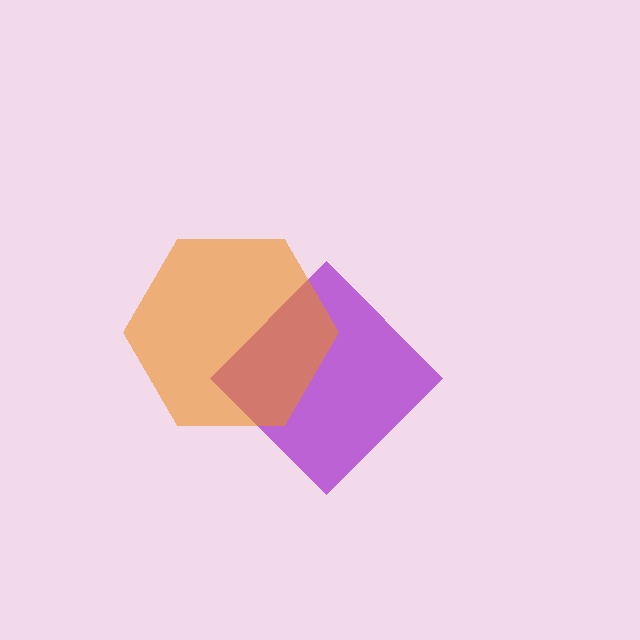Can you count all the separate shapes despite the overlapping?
Yes, there are 2 separate shapes.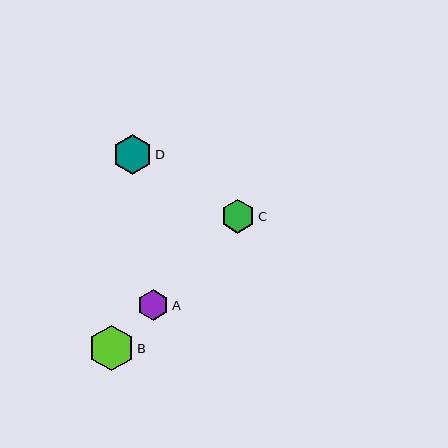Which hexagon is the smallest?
Hexagon A is the smallest with a size of approximately 31 pixels.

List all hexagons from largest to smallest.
From largest to smallest: B, D, C, A.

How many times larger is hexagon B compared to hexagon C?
Hexagon B is approximately 1.4 times the size of hexagon C.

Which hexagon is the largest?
Hexagon B is the largest with a size of approximately 46 pixels.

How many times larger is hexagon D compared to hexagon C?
Hexagon D is approximately 1.2 times the size of hexagon C.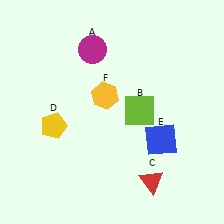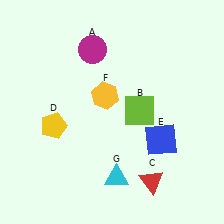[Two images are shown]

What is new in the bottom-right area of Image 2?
A cyan triangle (G) was added in the bottom-right area of Image 2.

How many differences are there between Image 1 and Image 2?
There is 1 difference between the two images.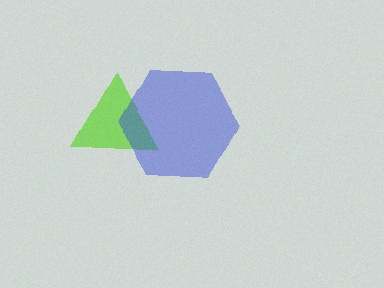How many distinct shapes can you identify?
There are 2 distinct shapes: a lime triangle, a blue hexagon.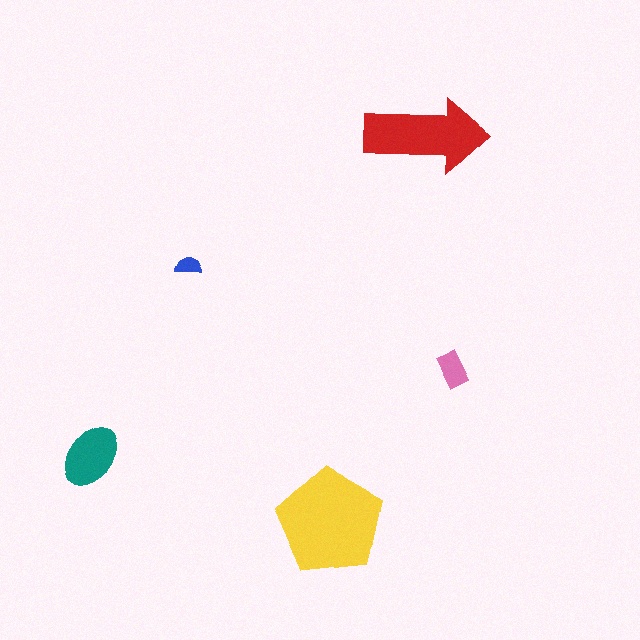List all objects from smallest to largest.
The blue semicircle, the pink rectangle, the teal ellipse, the red arrow, the yellow pentagon.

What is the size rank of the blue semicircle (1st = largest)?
5th.